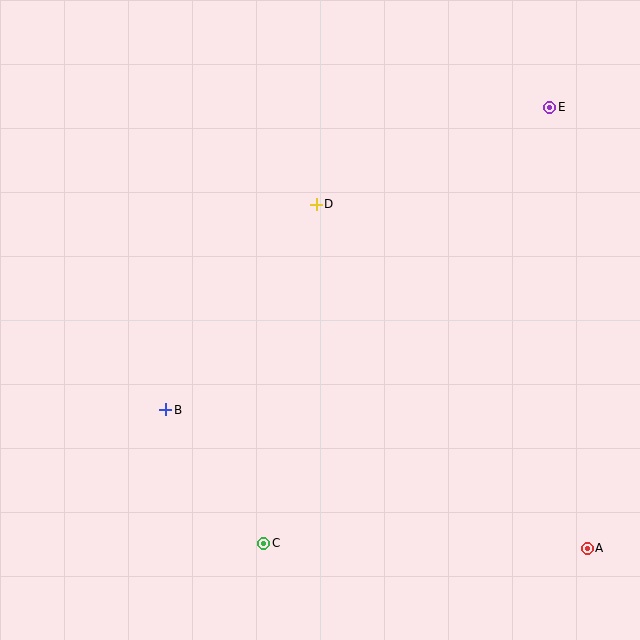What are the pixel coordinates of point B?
Point B is at (166, 410).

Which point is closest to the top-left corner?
Point D is closest to the top-left corner.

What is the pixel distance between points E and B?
The distance between E and B is 489 pixels.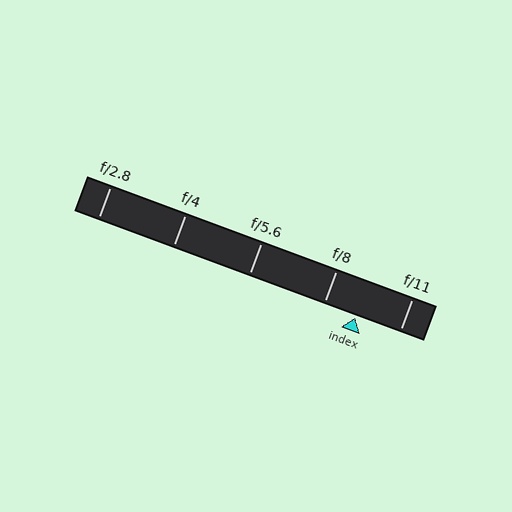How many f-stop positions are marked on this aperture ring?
There are 5 f-stop positions marked.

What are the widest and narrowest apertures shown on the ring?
The widest aperture shown is f/2.8 and the narrowest is f/11.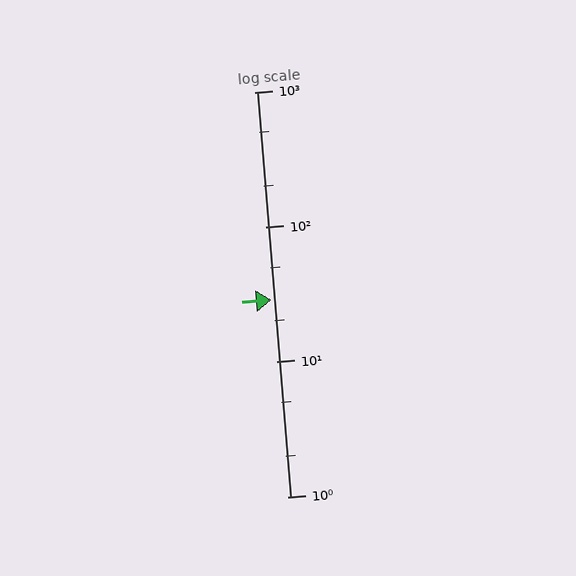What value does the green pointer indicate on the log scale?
The pointer indicates approximately 29.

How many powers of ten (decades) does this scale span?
The scale spans 3 decades, from 1 to 1000.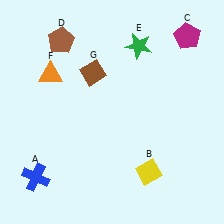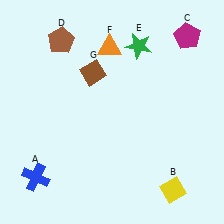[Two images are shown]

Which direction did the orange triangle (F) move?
The orange triangle (F) moved right.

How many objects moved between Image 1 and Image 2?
2 objects moved between the two images.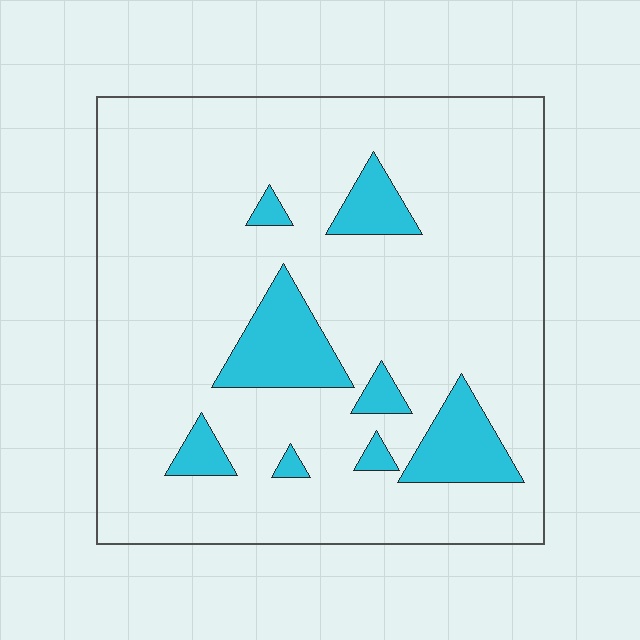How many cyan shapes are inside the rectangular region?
8.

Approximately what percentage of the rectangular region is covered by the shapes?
Approximately 15%.